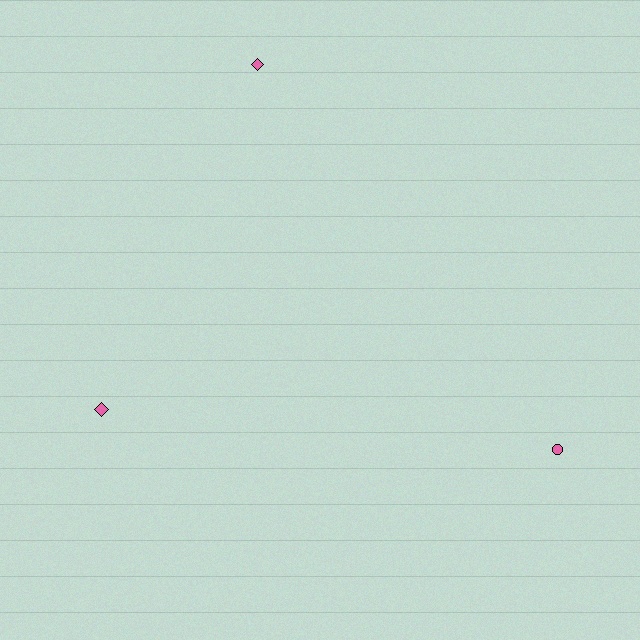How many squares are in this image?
There are no squares.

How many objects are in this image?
There are 3 objects.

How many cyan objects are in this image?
There are no cyan objects.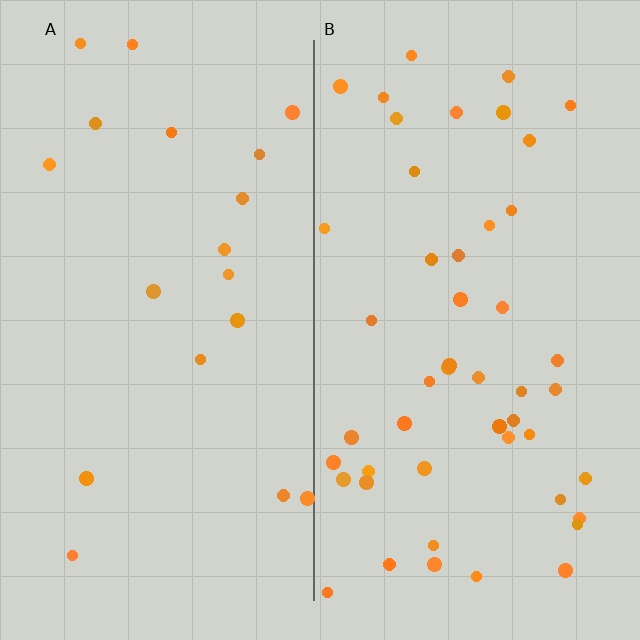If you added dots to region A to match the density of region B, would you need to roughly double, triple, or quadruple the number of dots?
Approximately triple.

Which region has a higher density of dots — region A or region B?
B (the right).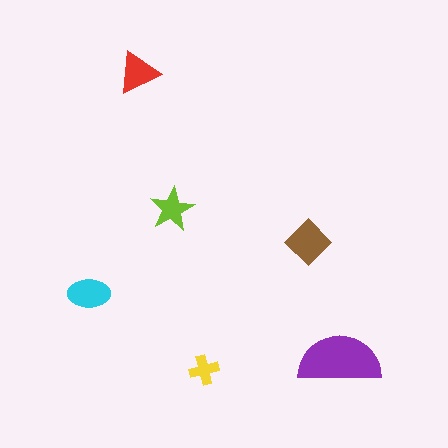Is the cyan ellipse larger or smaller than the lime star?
Larger.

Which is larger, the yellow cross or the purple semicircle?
The purple semicircle.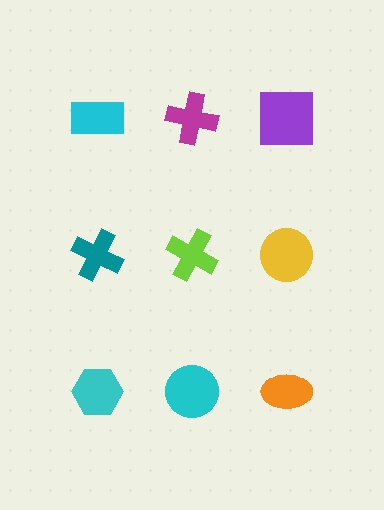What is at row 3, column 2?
A cyan circle.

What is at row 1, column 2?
A magenta cross.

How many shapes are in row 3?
3 shapes.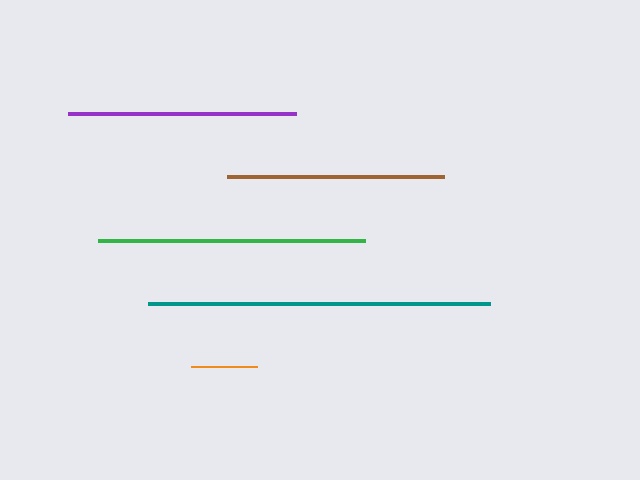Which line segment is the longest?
The teal line is the longest at approximately 342 pixels.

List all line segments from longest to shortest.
From longest to shortest: teal, green, purple, brown, orange.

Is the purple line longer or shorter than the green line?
The green line is longer than the purple line.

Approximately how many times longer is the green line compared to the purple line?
The green line is approximately 1.2 times the length of the purple line.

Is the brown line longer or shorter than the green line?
The green line is longer than the brown line.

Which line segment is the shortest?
The orange line is the shortest at approximately 66 pixels.